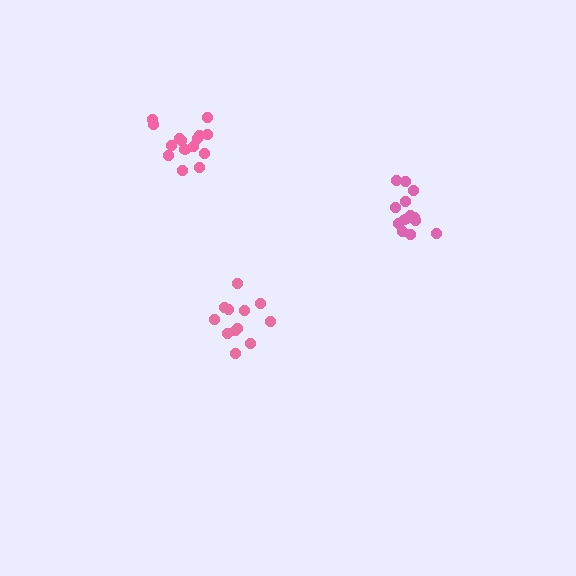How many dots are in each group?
Group 1: 15 dots, Group 2: 12 dots, Group 3: 13 dots (40 total).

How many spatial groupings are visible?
There are 3 spatial groupings.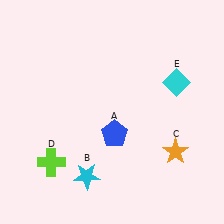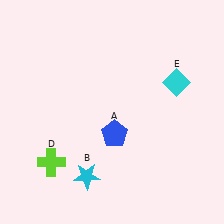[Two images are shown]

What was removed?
The orange star (C) was removed in Image 2.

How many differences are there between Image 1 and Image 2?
There is 1 difference between the two images.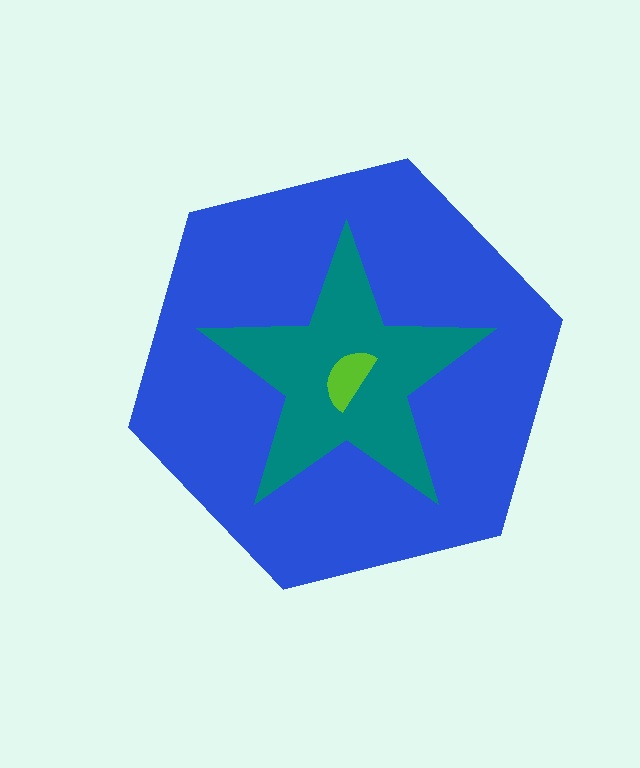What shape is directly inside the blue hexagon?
The teal star.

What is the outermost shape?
The blue hexagon.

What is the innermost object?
The lime semicircle.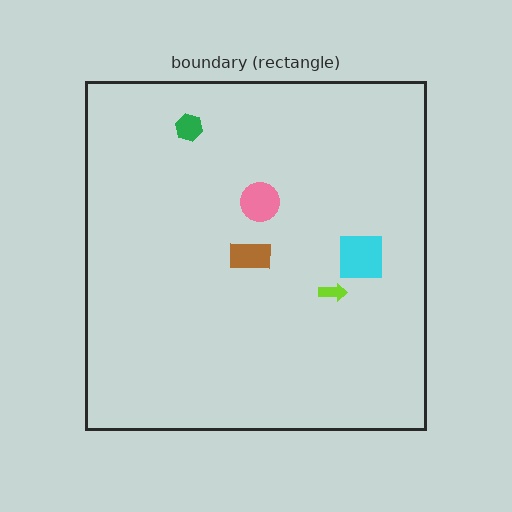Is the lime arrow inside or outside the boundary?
Inside.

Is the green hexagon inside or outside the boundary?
Inside.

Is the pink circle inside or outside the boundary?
Inside.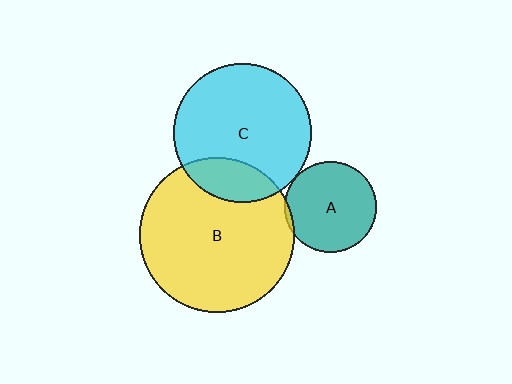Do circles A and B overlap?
Yes.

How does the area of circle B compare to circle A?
Approximately 2.9 times.